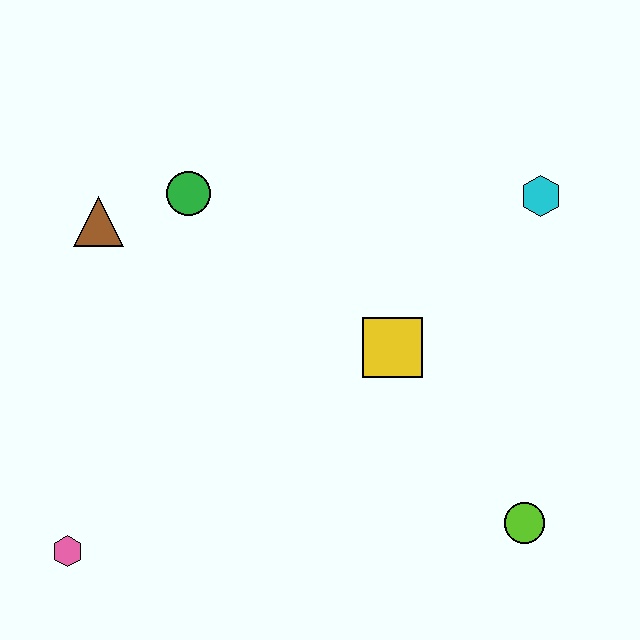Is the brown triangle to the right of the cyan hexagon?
No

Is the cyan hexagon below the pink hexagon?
No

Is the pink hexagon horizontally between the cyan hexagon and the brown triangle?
No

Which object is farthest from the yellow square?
The pink hexagon is farthest from the yellow square.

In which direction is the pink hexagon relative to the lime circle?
The pink hexagon is to the left of the lime circle.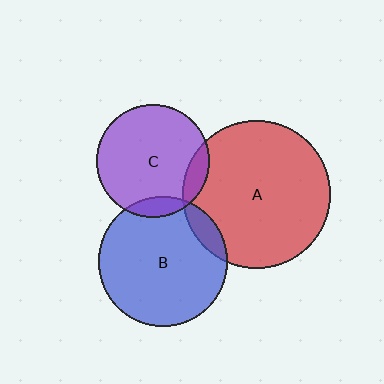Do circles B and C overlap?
Yes.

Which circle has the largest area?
Circle A (red).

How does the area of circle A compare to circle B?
Approximately 1.3 times.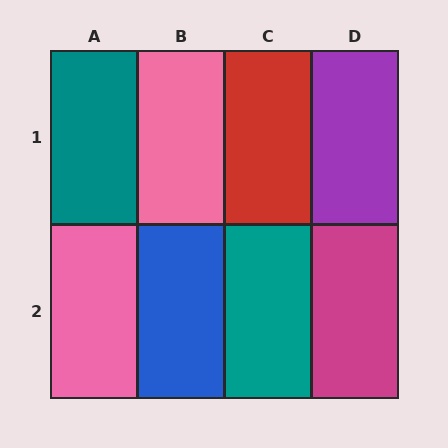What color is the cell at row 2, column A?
Pink.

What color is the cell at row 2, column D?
Magenta.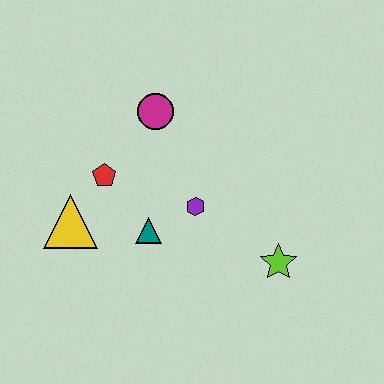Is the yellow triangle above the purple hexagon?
No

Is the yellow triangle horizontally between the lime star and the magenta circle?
No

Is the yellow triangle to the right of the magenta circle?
No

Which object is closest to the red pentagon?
The yellow triangle is closest to the red pentagon.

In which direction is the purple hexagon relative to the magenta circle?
The purple hexagon is below the magenta circle.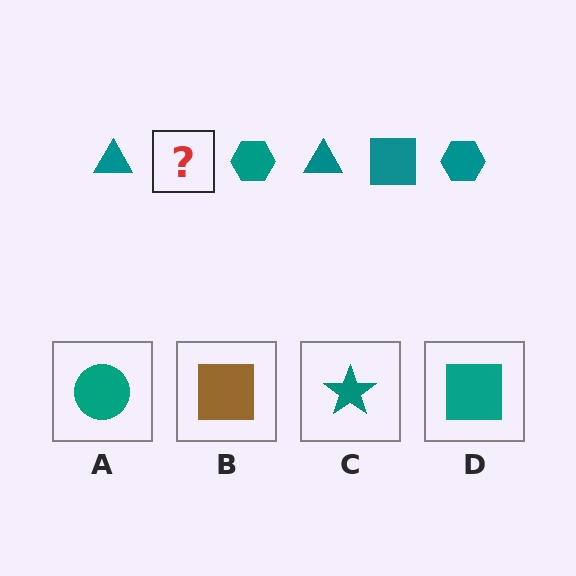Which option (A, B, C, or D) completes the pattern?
D.